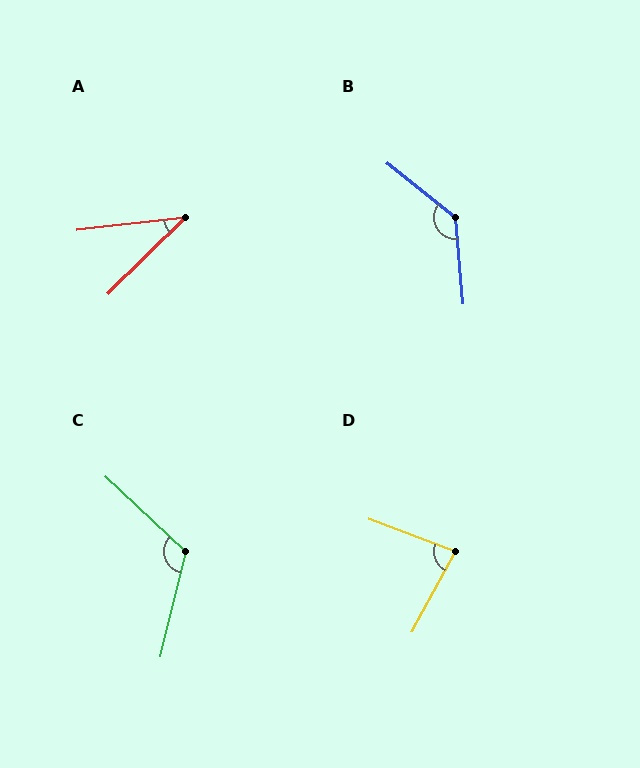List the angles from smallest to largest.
A (38°), D (82°), C (119°), B (134°).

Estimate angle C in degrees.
Approximately 119 degrees.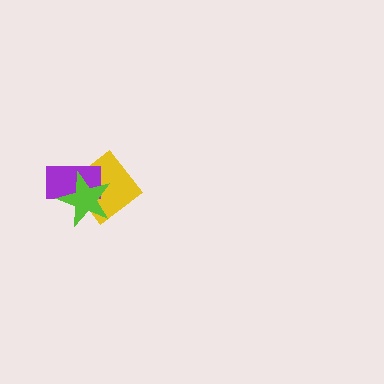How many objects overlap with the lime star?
2 objects overlap with the lime star.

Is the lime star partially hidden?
No, no other shape covers it.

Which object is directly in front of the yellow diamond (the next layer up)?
The purple rectangle is directly in front of the yellow diamond.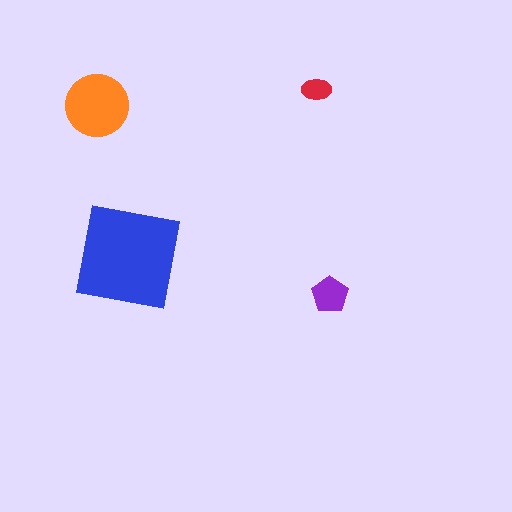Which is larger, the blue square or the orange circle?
The blue square.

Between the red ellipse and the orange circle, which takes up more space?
The orange circle.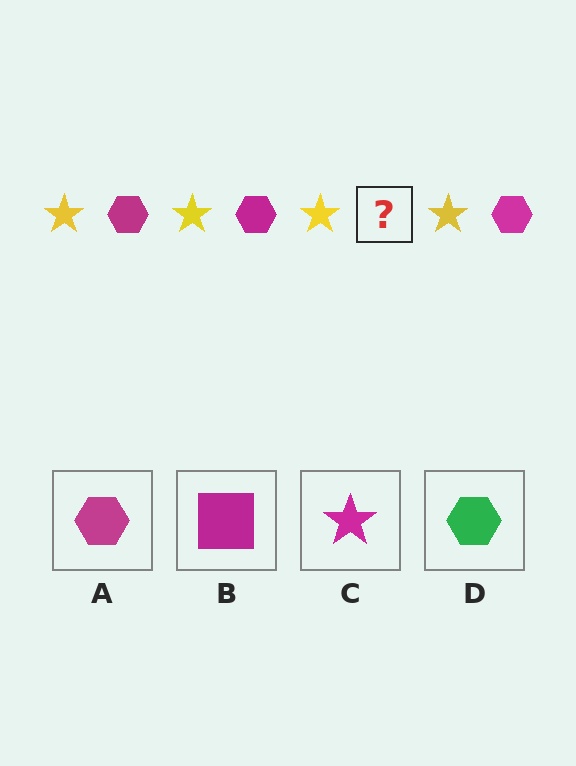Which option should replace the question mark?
Option A.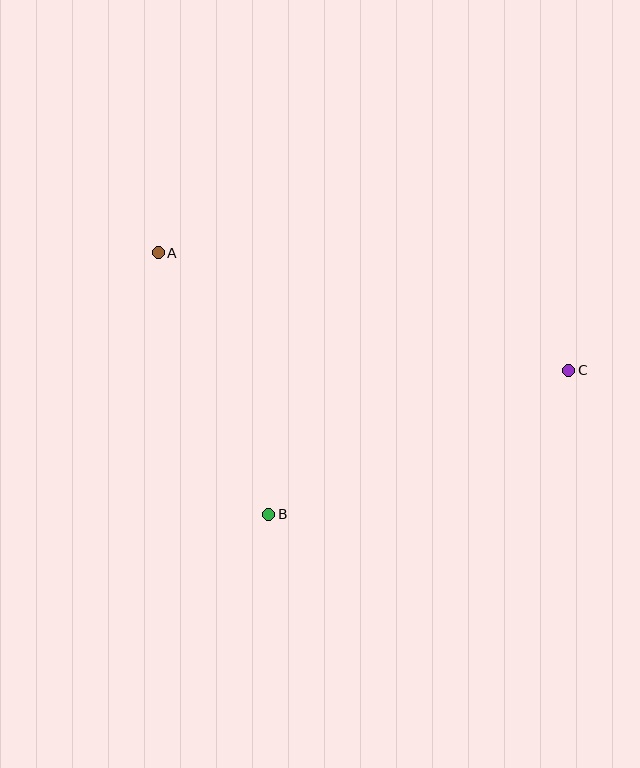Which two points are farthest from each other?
Points A and C are farthest from each other.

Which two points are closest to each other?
Points A and B are closest to each other.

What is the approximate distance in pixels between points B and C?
The distance between B and C is approximately 333 pixels.